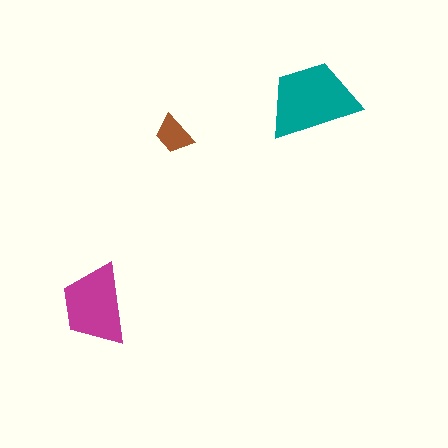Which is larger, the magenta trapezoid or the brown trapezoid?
The magenta one.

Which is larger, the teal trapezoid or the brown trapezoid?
The teal one.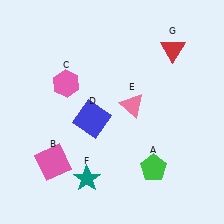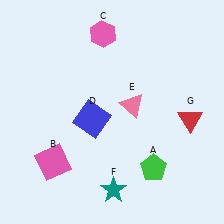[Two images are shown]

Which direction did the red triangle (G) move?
The red triangle (G) moved down.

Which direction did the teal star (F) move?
The teal star (F) moved right.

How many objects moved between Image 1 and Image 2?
3 objects moved between the two images.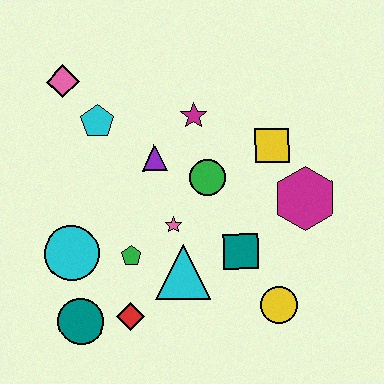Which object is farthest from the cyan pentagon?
The yellow circle is farthest from the cyan pentagon.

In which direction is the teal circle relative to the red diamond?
The teal circle is to the left of the red diamond.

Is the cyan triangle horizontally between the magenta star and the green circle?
No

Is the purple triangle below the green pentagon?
No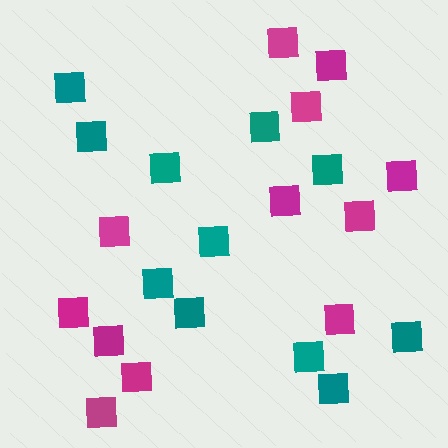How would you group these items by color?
There are 2 groups: one group of magenta squares (12) and one group of teal squares (11).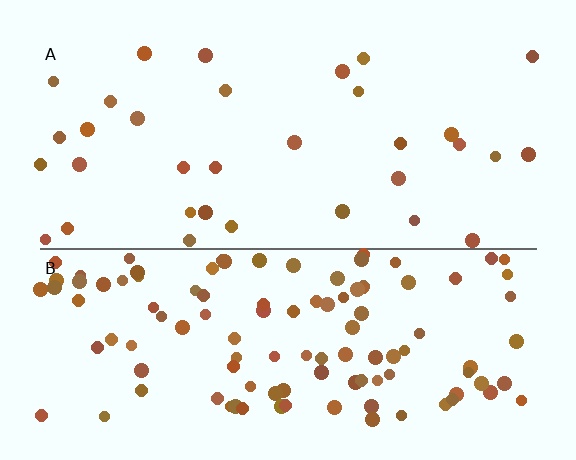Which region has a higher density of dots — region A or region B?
B (the bottom).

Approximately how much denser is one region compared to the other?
Approximately 3.5× — region B over region A.